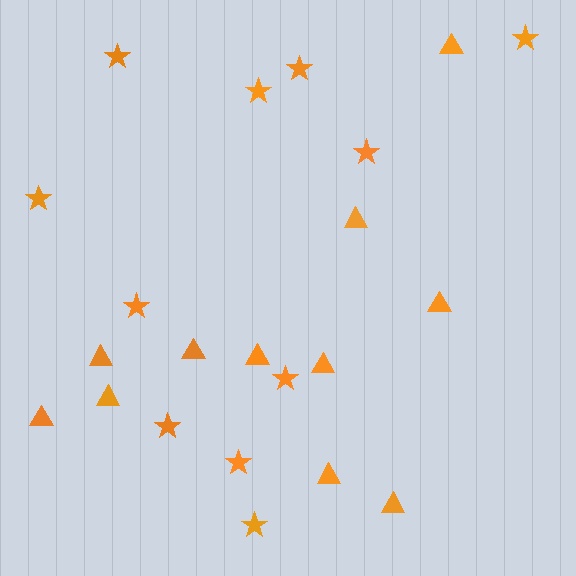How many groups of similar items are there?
There are 2 groups: one group of stars (11) and one group of triangles (11).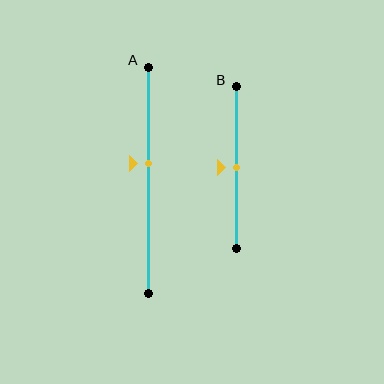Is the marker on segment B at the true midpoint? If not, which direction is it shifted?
Yes, the marker on segment B is at the true midpoint.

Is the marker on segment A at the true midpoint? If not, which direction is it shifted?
No, the marker on segment A is shifted upward by about 8% of the segment length.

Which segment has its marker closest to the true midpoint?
Segment B has its marker closest to the true midpoint.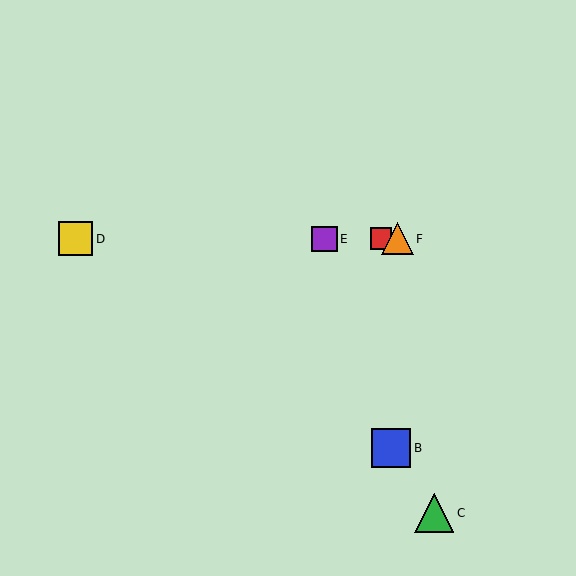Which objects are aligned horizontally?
Objects A, D, E, F are aligned horizontally.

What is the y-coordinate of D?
Object D is at y≈239.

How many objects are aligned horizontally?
4 objects (A, D, E, F) are aligned horizontally.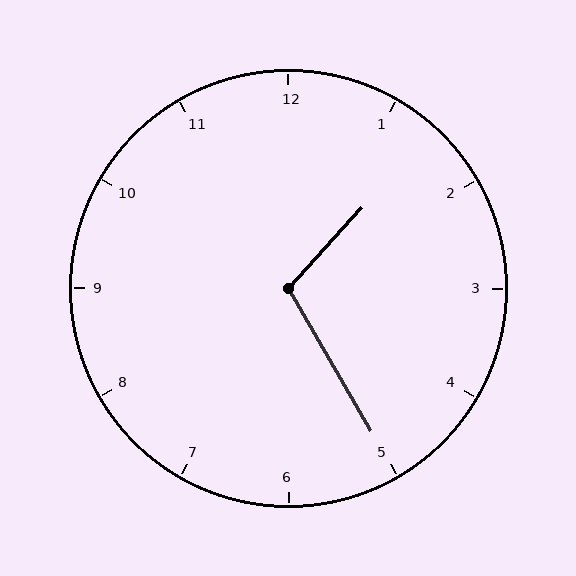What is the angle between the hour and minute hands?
Approximately 108 degrees.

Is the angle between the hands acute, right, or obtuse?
It is obtuse.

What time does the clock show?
1:25.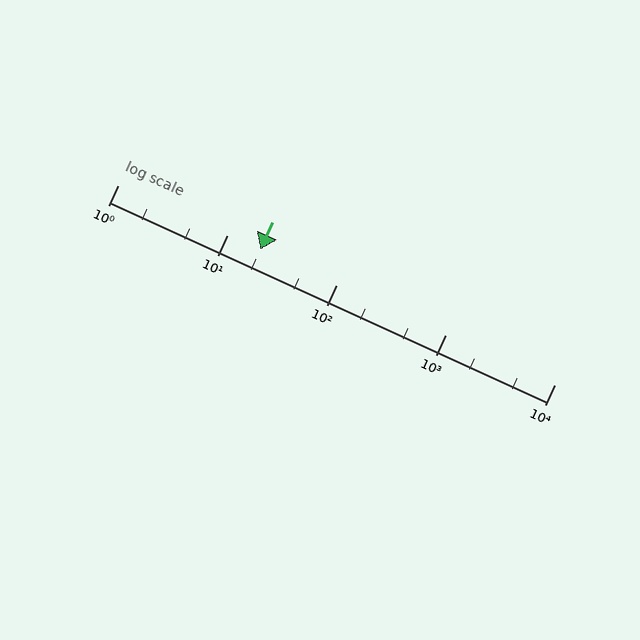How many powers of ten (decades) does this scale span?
The scale spans 4 decades, from 1 to 10000.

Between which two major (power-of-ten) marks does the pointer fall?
The pointer is between 10 and 100.